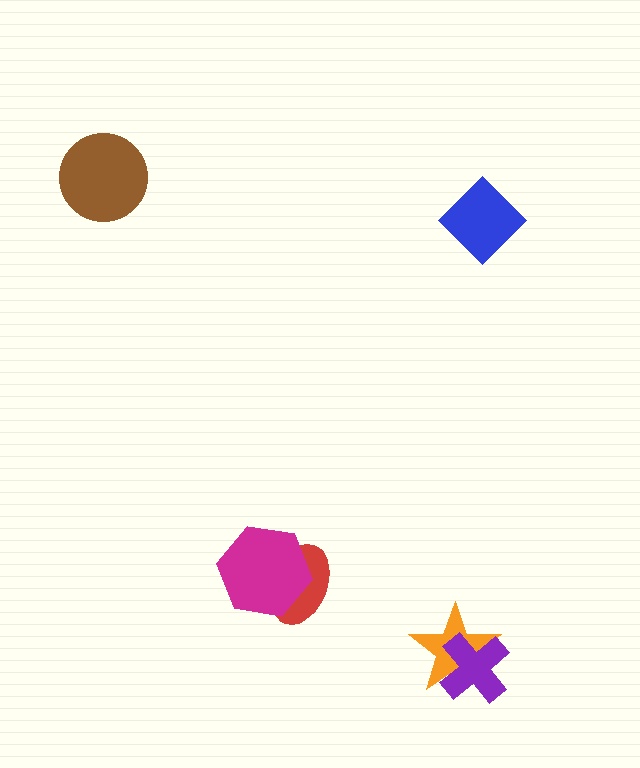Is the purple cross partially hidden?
No, no other shape covers it.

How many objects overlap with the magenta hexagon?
1 object overlaps with the magenta hexagon.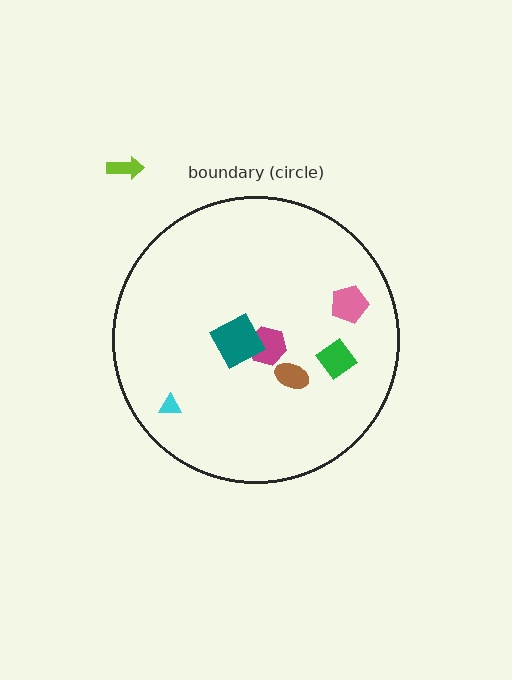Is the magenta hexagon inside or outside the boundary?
Inside.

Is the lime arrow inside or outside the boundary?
Outside.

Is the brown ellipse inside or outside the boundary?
Inside.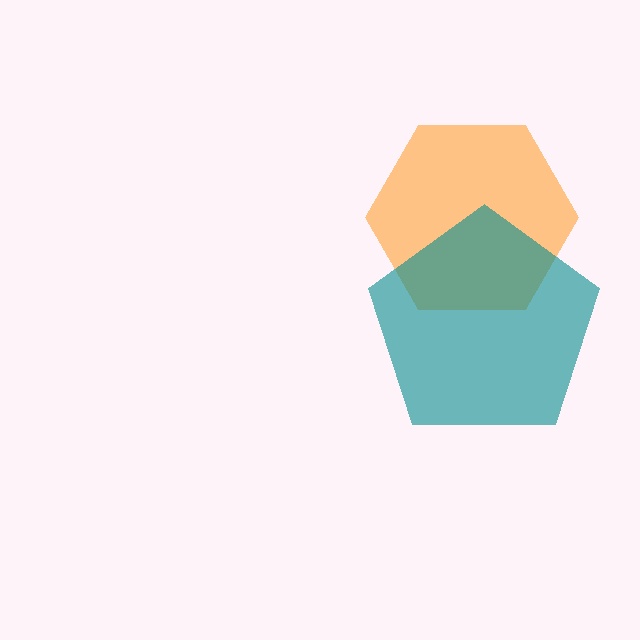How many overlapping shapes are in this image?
There are 2 overlapping shapes in the image.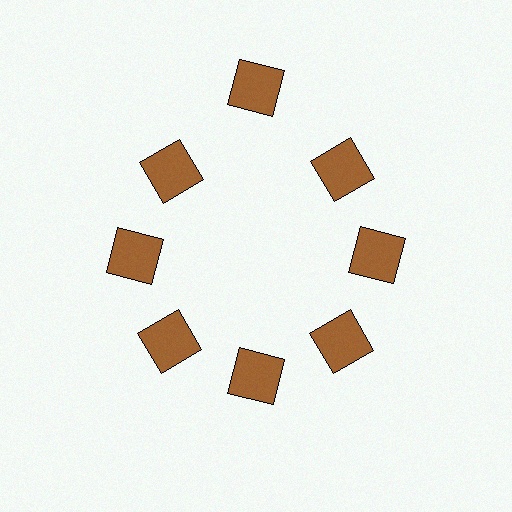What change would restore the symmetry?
The symmetry would be restored by moving it inward, back onto the ring so that all 8 squares sit at equal angles and equal distance from the center.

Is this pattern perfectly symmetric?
No. The 8 brown squares are arranged in a ring, but one element near the 12 o'clock position is pushed outward from the center, breaking the 8-fold rotational symmetry.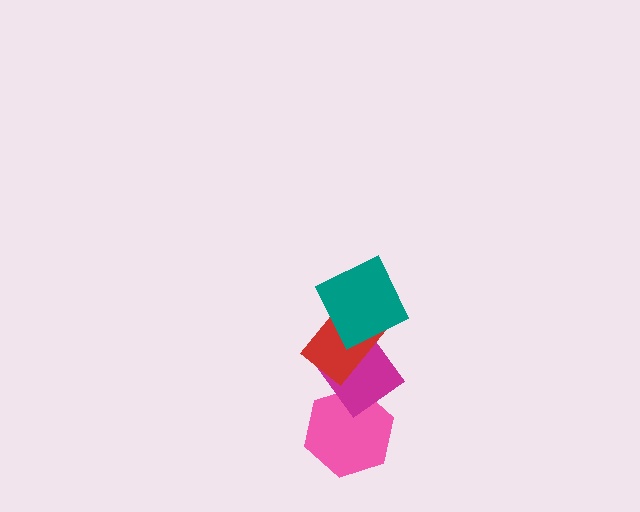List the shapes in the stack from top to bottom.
From top to bottom: the teal square, the red rectangle, the magenta diamond, the pink hexagon.